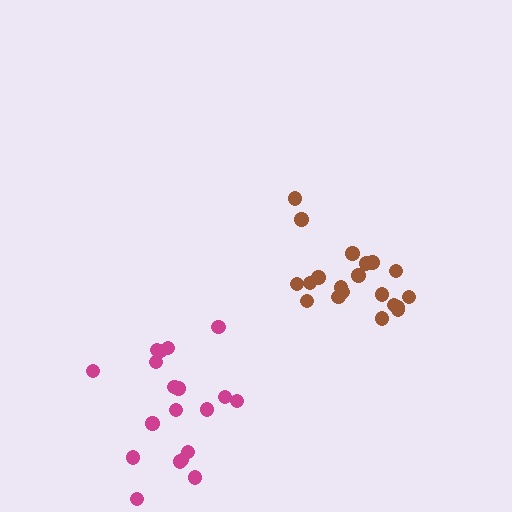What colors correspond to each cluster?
The clusters are colored: magenta, brown.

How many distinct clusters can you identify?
There are 2 distinct clusters.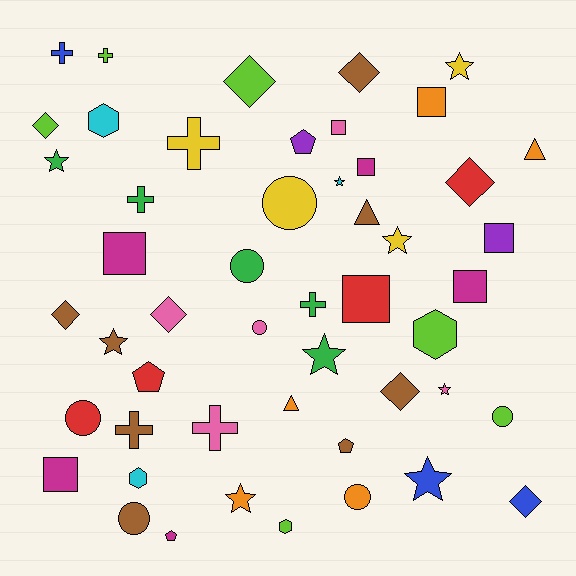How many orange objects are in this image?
There are 5 orange objects.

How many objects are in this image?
There are 50 objects.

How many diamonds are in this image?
There are 8 diamonds.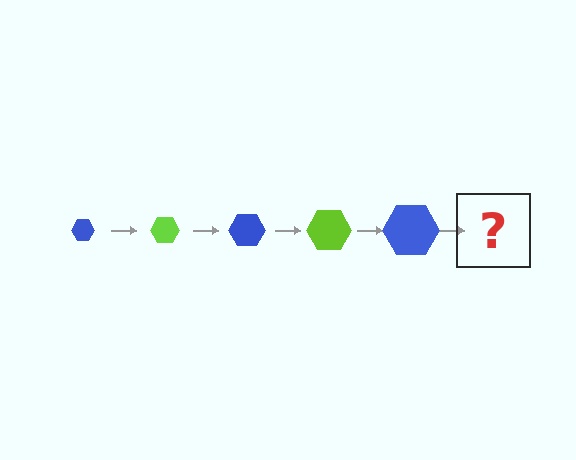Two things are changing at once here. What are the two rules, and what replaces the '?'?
The two rules are that the hexagon grows larger each step and the color cycles through blue and lime. The '?' should be a lime hexagon, larger than the previous one.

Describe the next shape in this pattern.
It should be a lime hexagon, larger than the previous one.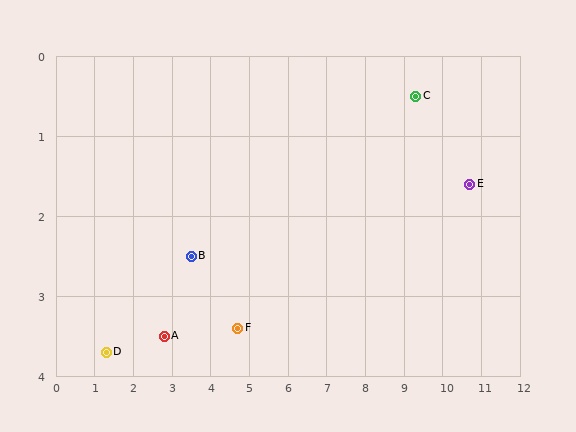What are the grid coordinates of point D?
Point D is at approximately (1.3, 3.7).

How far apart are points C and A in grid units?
Points C and A are about 7.2 grid units apart.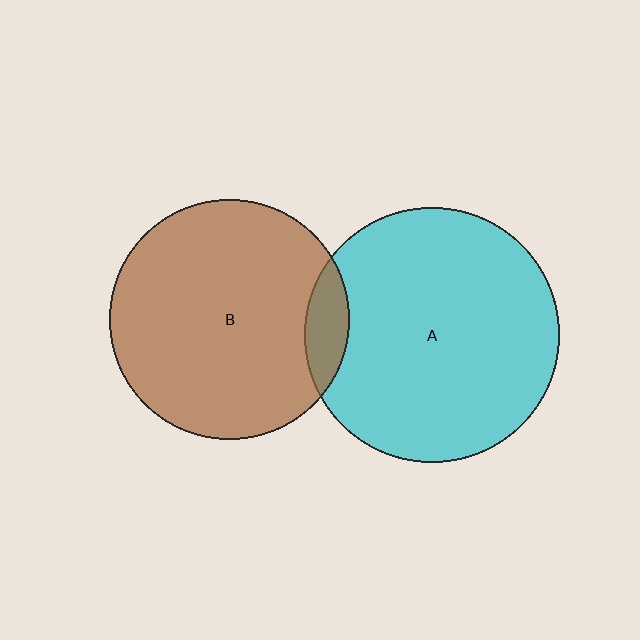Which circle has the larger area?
Circle A (cyan).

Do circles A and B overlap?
Yes.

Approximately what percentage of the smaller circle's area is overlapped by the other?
Approximately 10%.